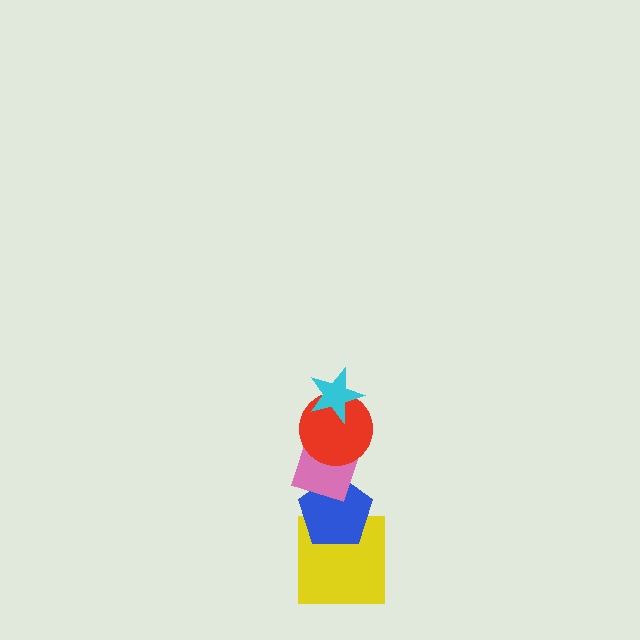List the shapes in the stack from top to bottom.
From top to bottom: the cyan star, the red circle, the pink diamond, the blue pentagon, the yellow square.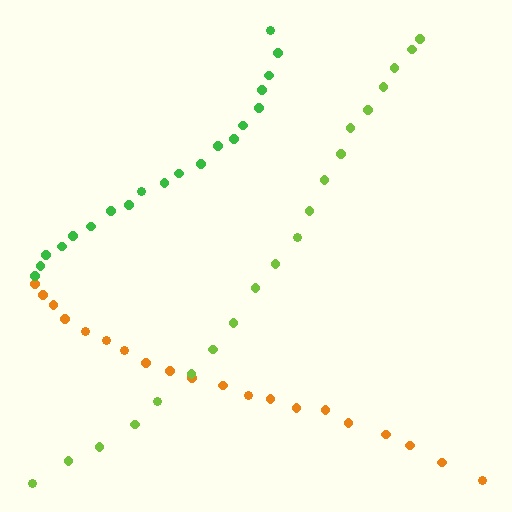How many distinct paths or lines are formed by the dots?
There are 3 distinct paths.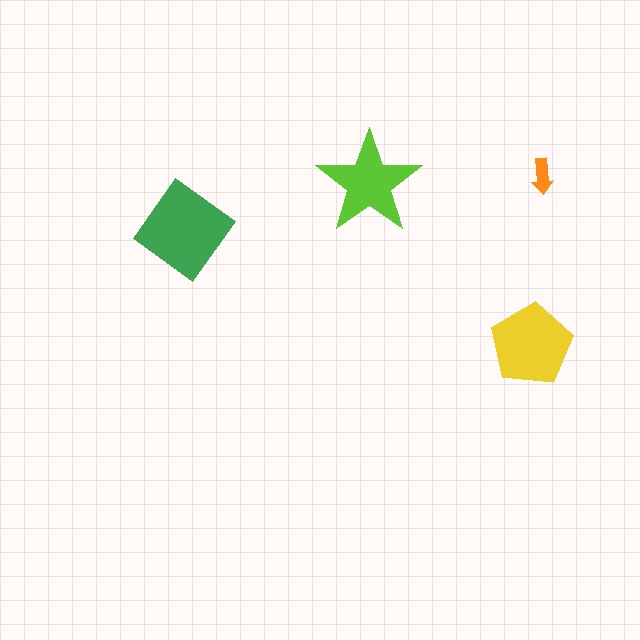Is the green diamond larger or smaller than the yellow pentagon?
Larger.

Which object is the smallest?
The orange arrow.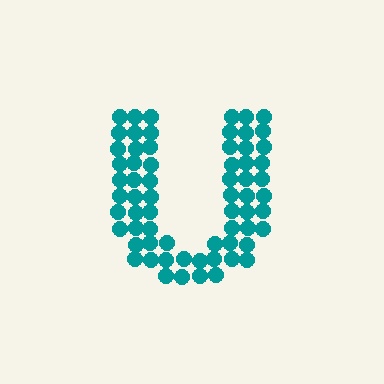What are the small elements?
The small elements are circles.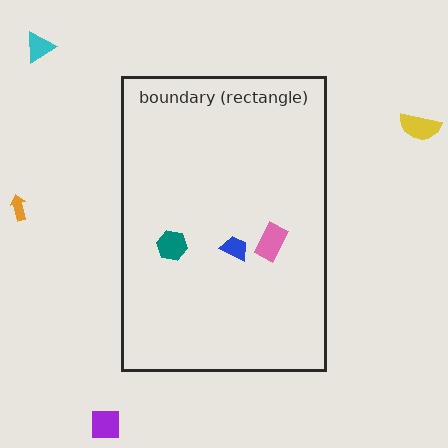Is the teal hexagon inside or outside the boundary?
Inside.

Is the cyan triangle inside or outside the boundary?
Outside.